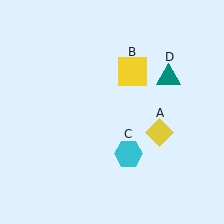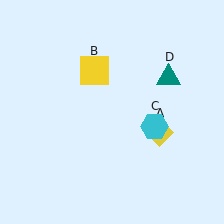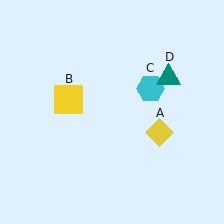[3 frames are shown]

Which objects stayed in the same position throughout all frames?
Yellow diamond (object A) and teal triangle (object D) remained stationary.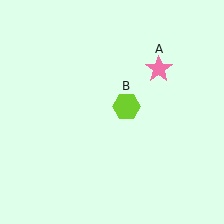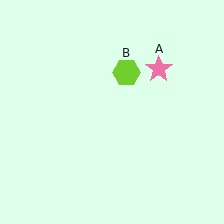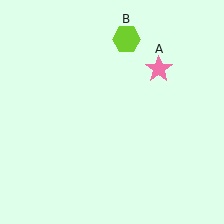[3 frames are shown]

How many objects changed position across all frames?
1 object changed position: lime hexagon (object B).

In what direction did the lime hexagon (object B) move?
The lime hexagon (object B) moved up.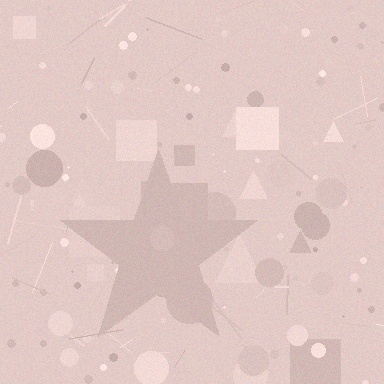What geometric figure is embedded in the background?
A star is embedded in the background.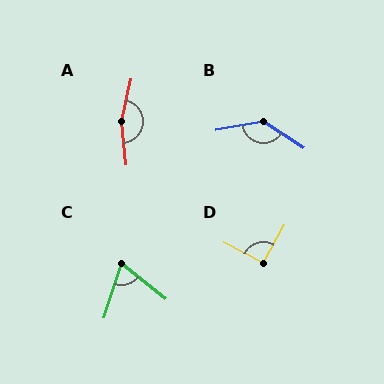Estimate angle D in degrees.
Approximately 92 degrees.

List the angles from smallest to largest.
C (69°), D (92°), B (137°), A (162°).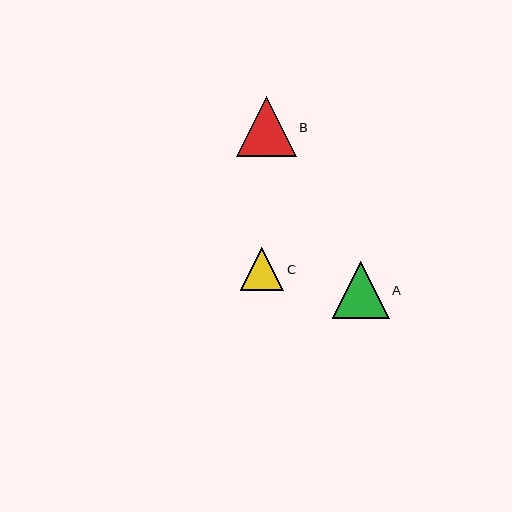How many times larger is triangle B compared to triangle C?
Triangle B is approximately 1.4 times the size of triangle C.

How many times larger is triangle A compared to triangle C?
Triangle A is approximately 1.3 times the size of triangle C.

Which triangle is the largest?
Triangle B is the largest with a size of approximately 60 pixels.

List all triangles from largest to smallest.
From largest to smallest: B, A, C.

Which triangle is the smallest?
Triangle C is the smallest with a size of approximately 44 pixels.